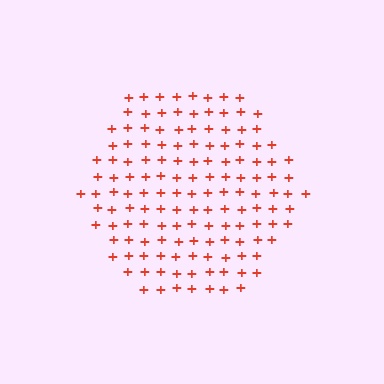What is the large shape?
The large shape is a hexagon.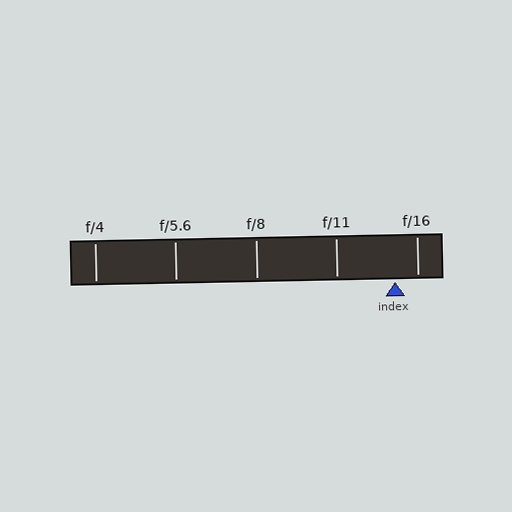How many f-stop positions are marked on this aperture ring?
There are 5 f-stop positions marked.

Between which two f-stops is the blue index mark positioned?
The index mark is between f/11 and f/16.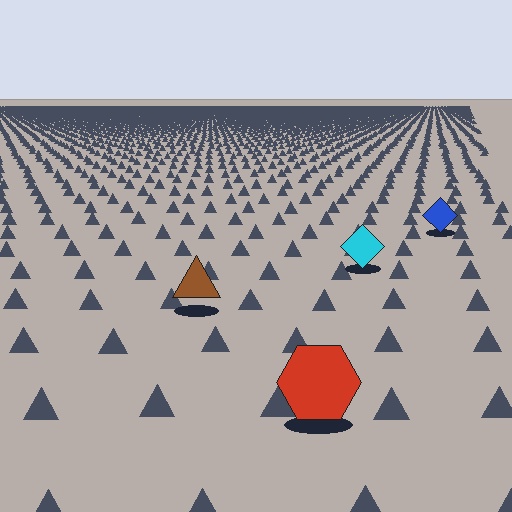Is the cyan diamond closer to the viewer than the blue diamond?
Yes. The cyan diamond is closer — you can tell from the texture gradient: the ground texture is coarser near it.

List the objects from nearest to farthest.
From nearest to farthest: the red hexagon, the brown triangle, the cyan diamond, the blue diamond.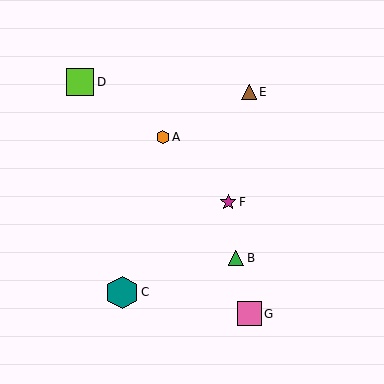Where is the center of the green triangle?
The center of the green triangle is at (236, 258).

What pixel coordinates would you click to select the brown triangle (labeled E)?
Click at (249, 92) to select the brown triangle E.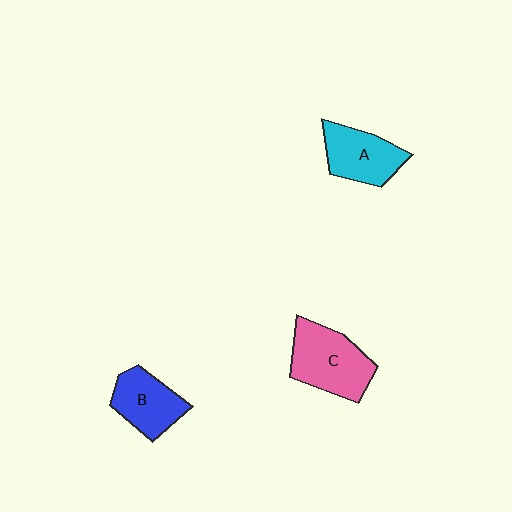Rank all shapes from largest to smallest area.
From largest to smallest: C (pink), A (cyan), B (blue).